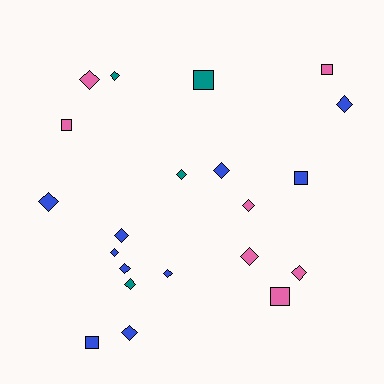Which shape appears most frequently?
Diamond, with 15 objects.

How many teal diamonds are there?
There are 3 teal diamonds.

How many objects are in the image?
There are 21 objects.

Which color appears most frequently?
Blue, with 10 objects.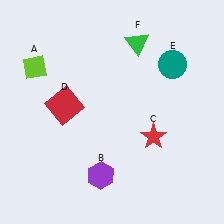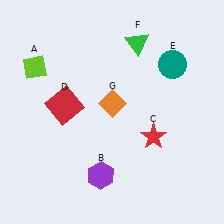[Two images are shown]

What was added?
An orange diamond (G) was added in Image 2.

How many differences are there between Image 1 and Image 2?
There is 1 difference between the two images.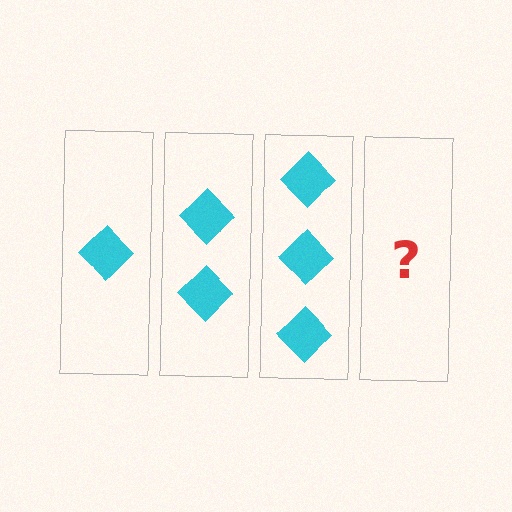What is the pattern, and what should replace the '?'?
The pattern is that each step adds one more diamond. The '?' should be 4 diamonds.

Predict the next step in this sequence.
The next step is 4 diamonds.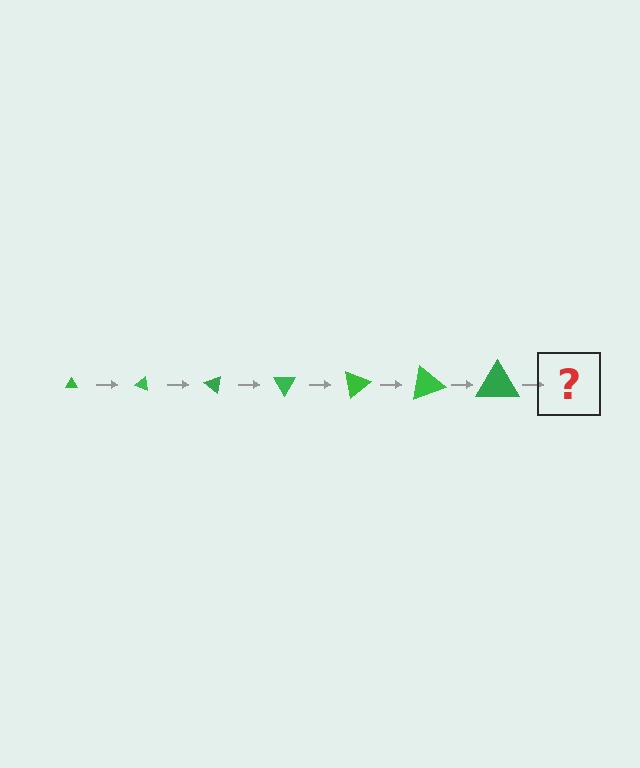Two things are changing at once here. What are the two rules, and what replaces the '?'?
The two rules are that the triangle grows larger each step and it rotates 20 degrees each step. The '?' should be a triangle, larger than the previous one and rotated 140 degrees from the start.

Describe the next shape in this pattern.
It should be a triangle, larger than the previous one and rotated 140 degrees from the start.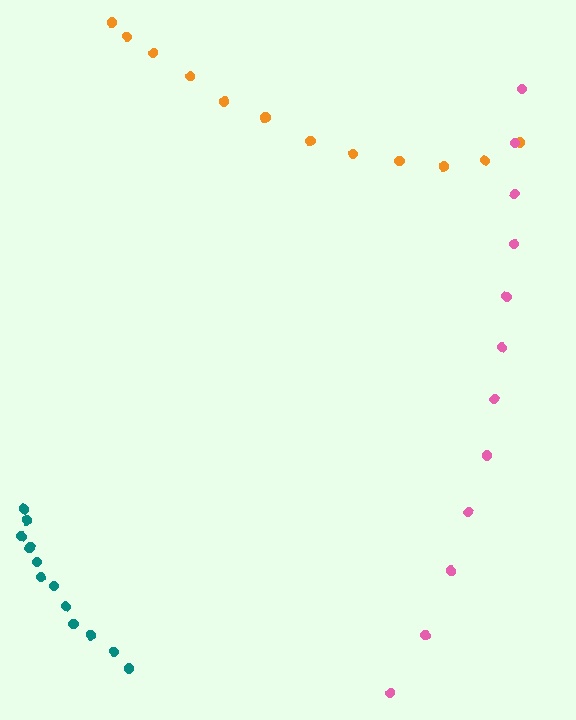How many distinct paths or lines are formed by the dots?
There are 3 distinct paths.